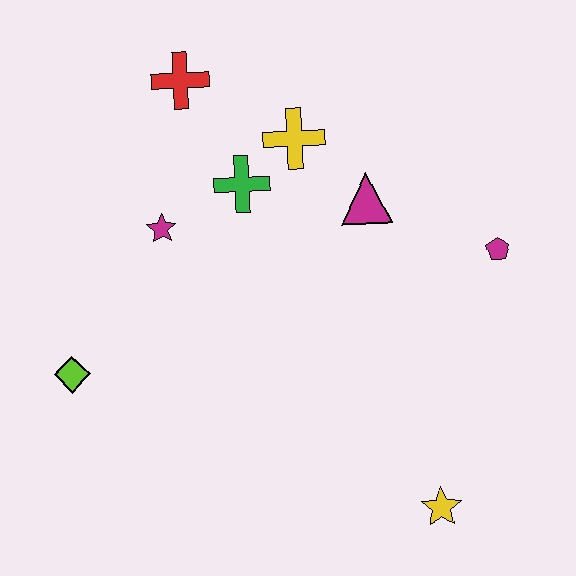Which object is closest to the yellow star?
The magenta pentagon is closest to the yellow star.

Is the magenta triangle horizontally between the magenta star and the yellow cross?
No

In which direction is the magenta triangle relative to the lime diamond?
The magenta triangle is to the right of the lime diamond.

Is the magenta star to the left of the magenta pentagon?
Yes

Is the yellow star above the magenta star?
No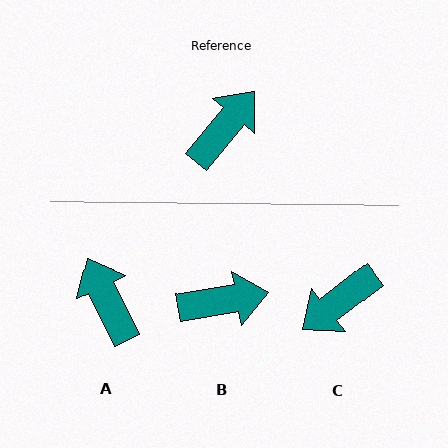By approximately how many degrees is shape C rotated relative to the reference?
Approximately 167 degrees counter-clockwise.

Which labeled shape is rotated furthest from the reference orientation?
C, about 167 degrees away.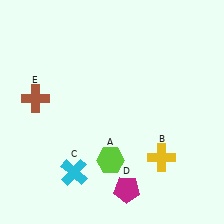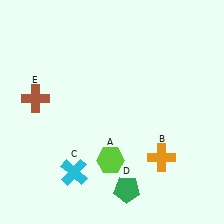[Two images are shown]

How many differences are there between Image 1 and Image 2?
There are 2 differences between the two images.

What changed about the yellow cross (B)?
In Image 1, B is yellow. In Image 2, it changed to orange.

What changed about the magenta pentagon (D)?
In Image 1, D is magenta. In Image 2, it changed to green.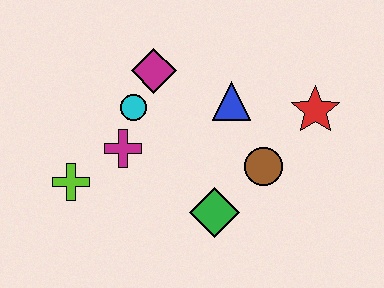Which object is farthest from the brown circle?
The lime cross is farthest from the brown circle.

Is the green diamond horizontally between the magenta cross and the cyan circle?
No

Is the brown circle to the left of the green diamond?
No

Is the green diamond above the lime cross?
No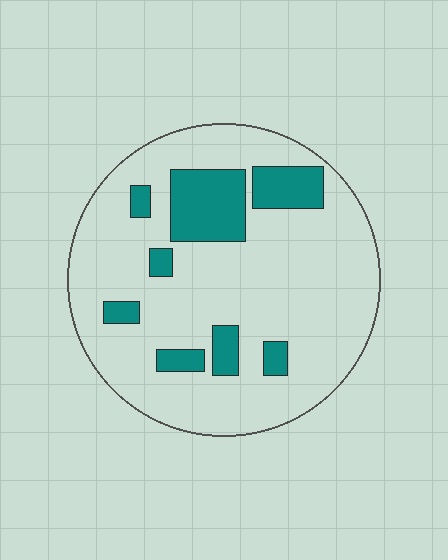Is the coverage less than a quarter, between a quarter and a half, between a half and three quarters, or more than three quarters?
Less than a quarter.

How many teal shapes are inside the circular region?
8.